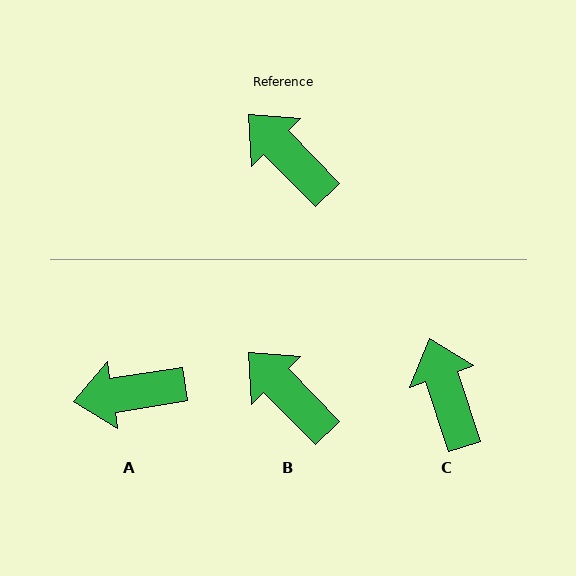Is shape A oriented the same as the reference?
No, it is off by about 54 degrees.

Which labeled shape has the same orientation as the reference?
B.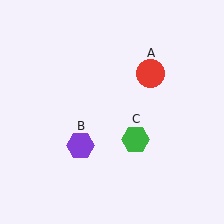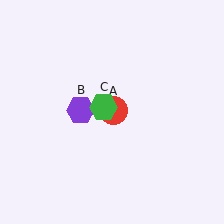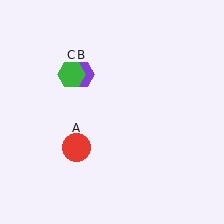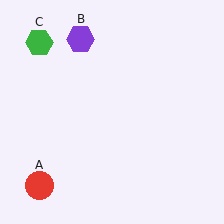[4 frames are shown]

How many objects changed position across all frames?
3 objects changed position: red circle (object A), purple hexagon (object B), green hexagon (object C).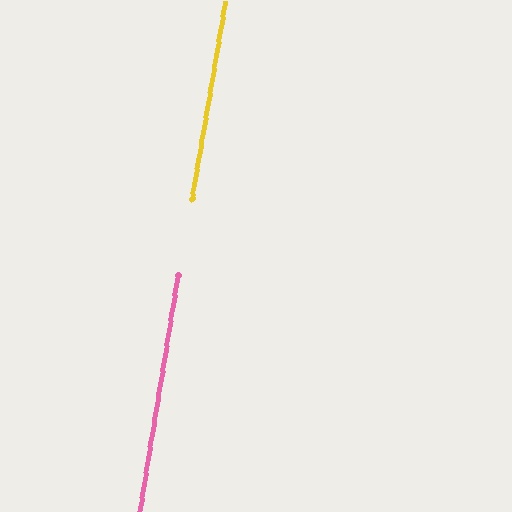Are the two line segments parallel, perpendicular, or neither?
Parallel — their directions differ by only 0.7°.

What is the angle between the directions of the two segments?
Approximately 1 degree.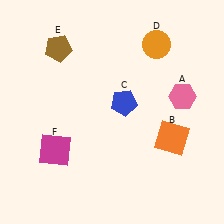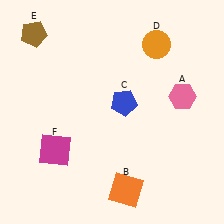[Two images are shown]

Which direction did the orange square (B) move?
The orange square (B) moved down.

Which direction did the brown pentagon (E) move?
The brown pentagon (E) moved left.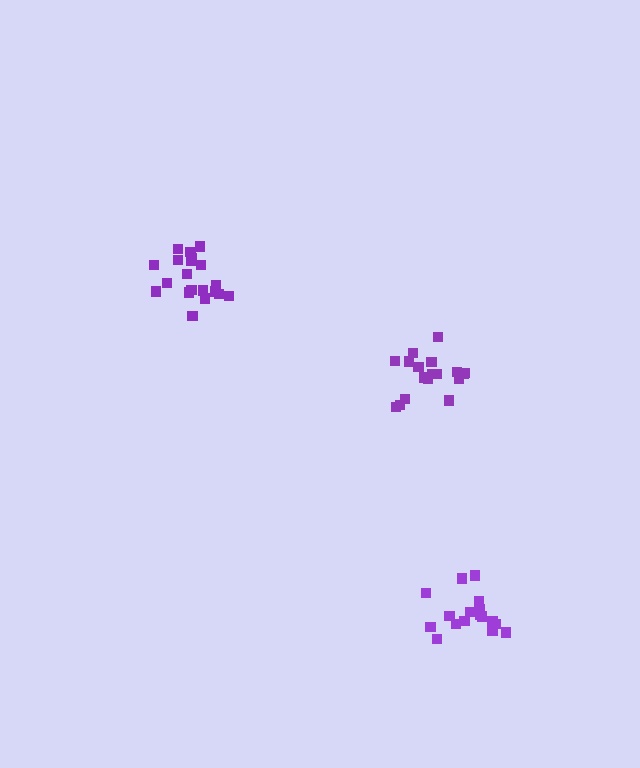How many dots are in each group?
Group 1: 18 dots, Group 2: 19 dots, Group 3: 20 dots (57 total).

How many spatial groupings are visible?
There are 3 spatial groupings.